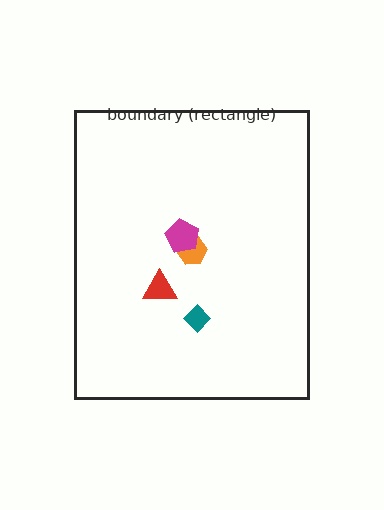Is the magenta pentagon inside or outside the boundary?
Inside.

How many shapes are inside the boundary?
4 inside, 0 outside.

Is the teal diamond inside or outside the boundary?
Inside.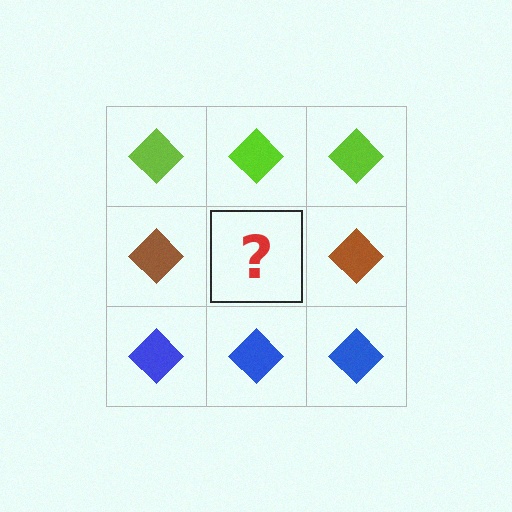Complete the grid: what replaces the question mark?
The question mark should be replaced with a brown diamond.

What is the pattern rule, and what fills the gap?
The rule is that each row has a consistent color. The gap should be filled with a brown diamond.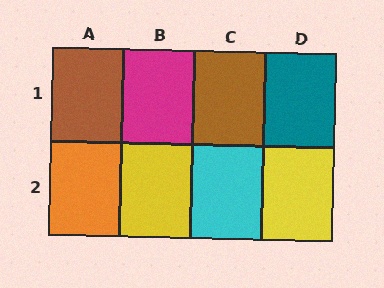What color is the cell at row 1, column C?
Brown.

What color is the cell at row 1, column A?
Brown.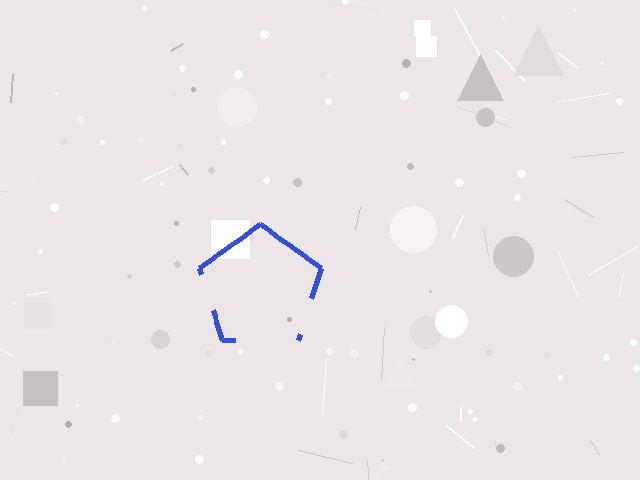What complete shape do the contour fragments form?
The contour fragments form a pentagon.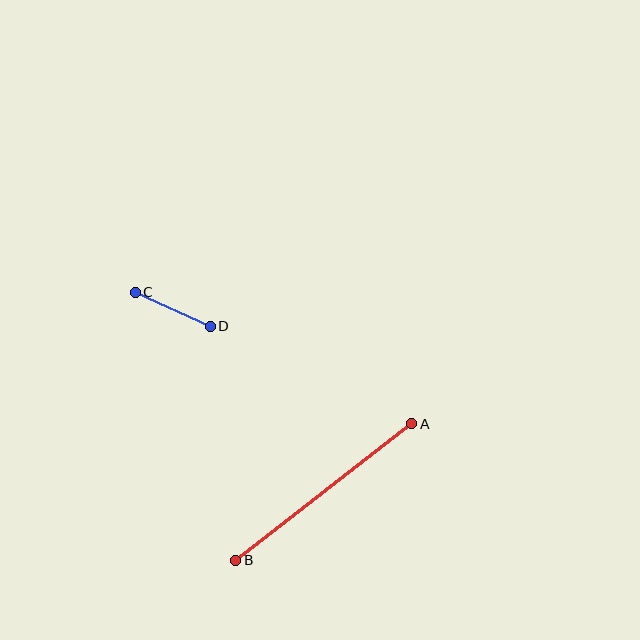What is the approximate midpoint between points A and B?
The midpoint is at approximately (324, 492) pixels.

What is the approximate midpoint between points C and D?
The midpoint is at approximately (173, 309) pixels.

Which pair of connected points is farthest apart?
Points A and B are farthest apart.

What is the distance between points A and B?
The distance is approximately 223 pixels.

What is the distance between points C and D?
The distance is approximately 82 pixels.